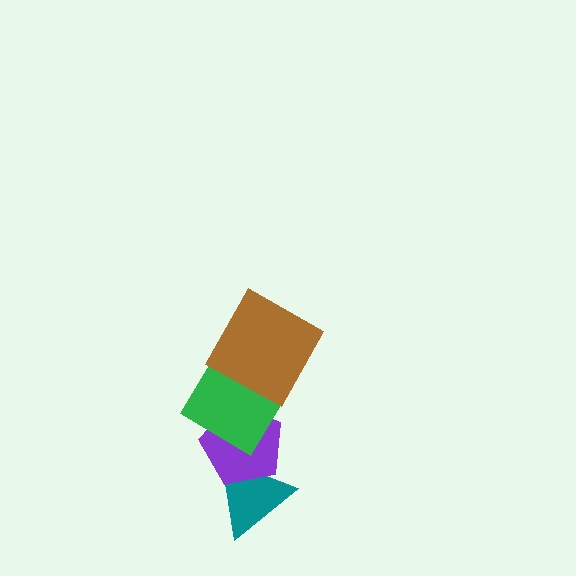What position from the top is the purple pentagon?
The purple pentagon is 3rd from the top.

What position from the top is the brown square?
The brown square is 1st from the top.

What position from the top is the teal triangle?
The teal triangle is 4th from the top.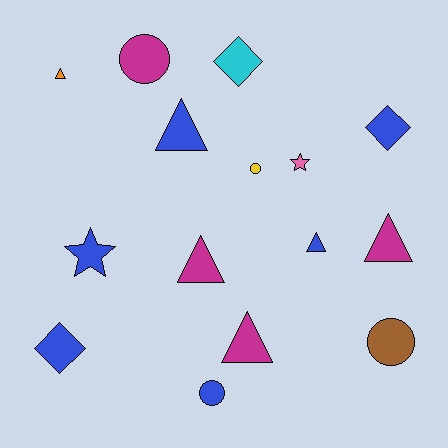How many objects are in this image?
There are 15 objects.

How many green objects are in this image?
There are no green objects.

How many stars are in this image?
There are 2 stars.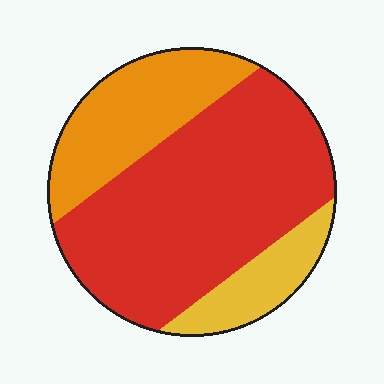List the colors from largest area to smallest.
From largest to smallest: red, orange, yellow.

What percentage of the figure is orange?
Orange covers around 25% of the figure.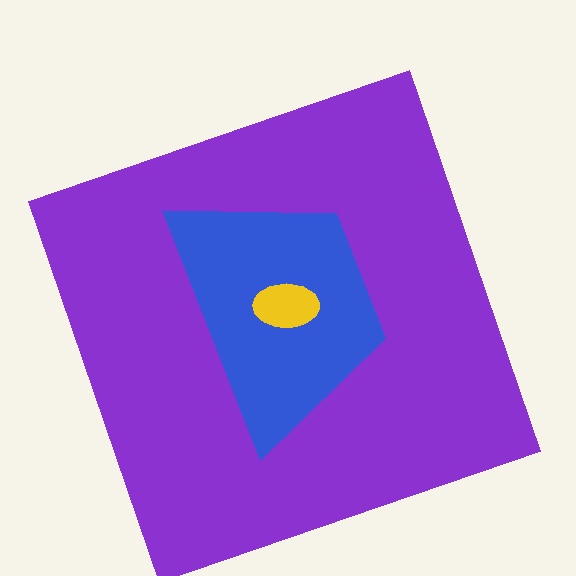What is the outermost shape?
The purple square.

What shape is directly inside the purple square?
The blue trapezoid.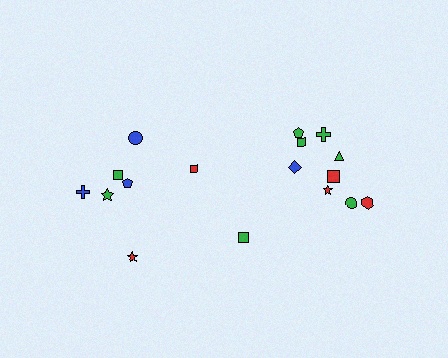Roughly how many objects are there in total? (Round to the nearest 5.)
Roughly 15 objects in total.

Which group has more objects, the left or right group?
The right group.